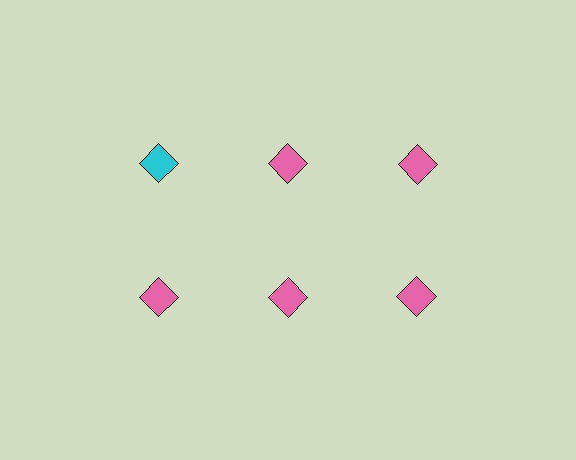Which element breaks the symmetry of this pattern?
The cyan diamond in the top row, leftmost column breaks the symmetry. All other shapes are pink diamonds.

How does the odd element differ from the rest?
It has a different color: cyan instead of pink.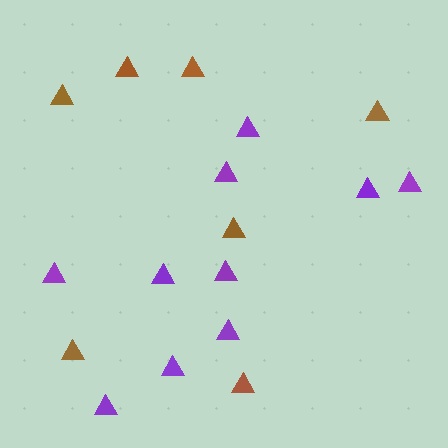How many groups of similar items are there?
There are 2 groups: one group of brown triangles (7) and one group of purple triangles (10).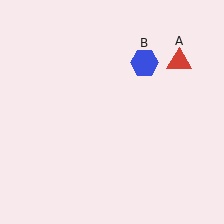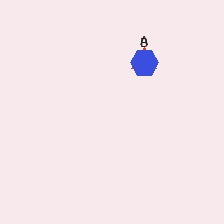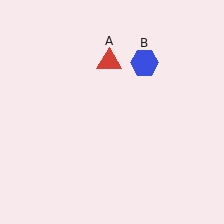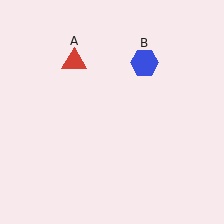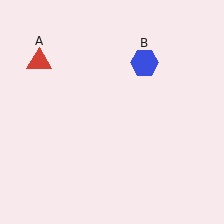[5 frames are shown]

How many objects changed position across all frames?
1 object changed position: red triangle (object A).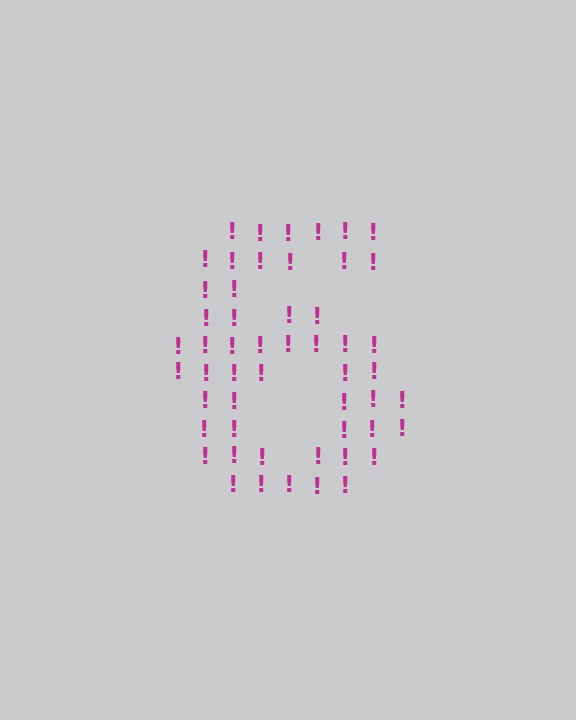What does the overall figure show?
The overall figure shows the digit 6.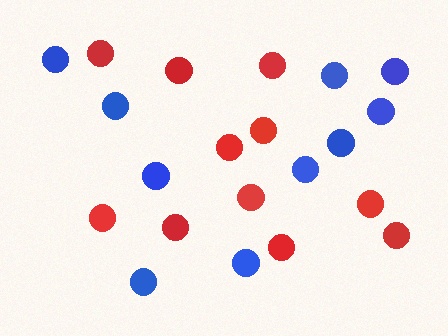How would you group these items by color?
There are 2 groups: one group of red circles (11) and one group of blue circles (10).